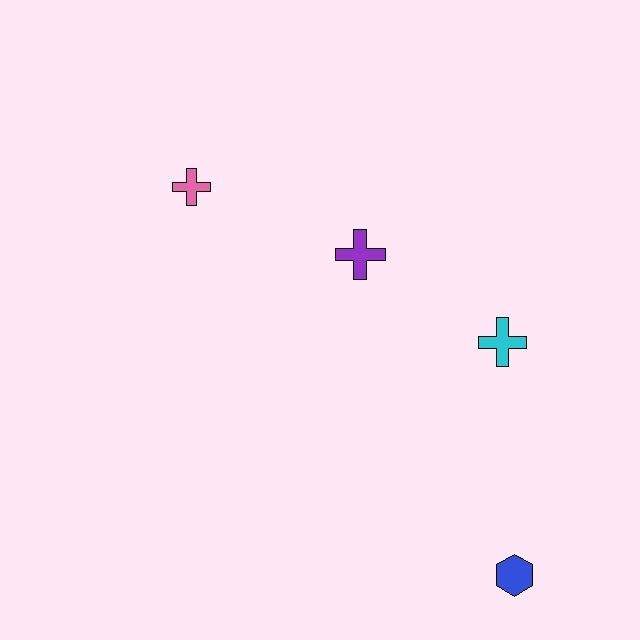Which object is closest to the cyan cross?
The purple cross is closest to the cyan cross.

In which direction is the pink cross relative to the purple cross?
The pink cross is to the left of the purple cross.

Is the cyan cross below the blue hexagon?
No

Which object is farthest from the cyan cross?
The pink cross is farthest from the cyan cross.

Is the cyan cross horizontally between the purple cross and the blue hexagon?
Yes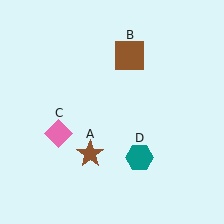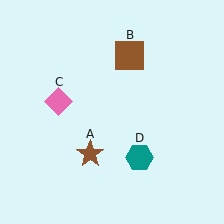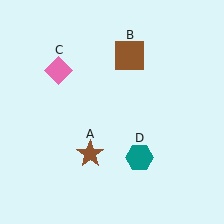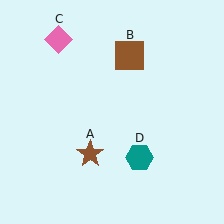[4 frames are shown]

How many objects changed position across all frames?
1 object changed position: pink diamond (object C).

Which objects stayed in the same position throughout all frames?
Brown star (object A) and brown square (object B) and teal hexagon (object D) remained stationary.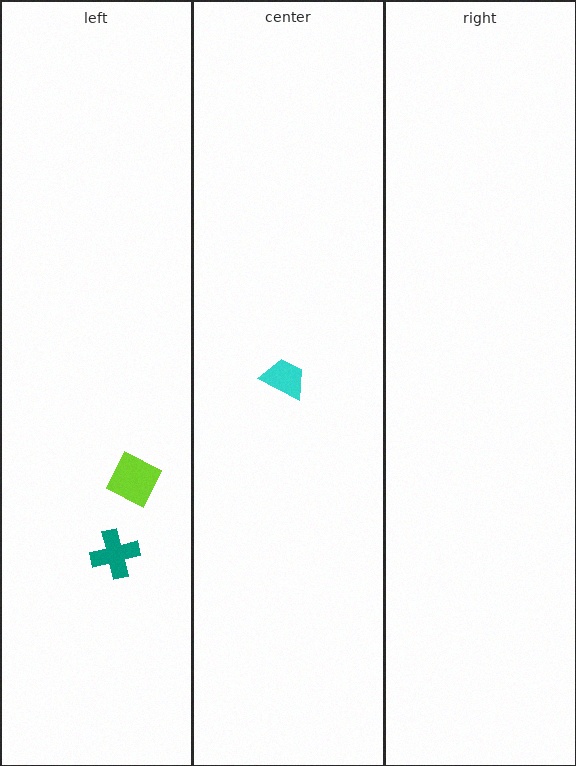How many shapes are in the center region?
1.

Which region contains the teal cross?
The left region.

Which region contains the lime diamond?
The left region.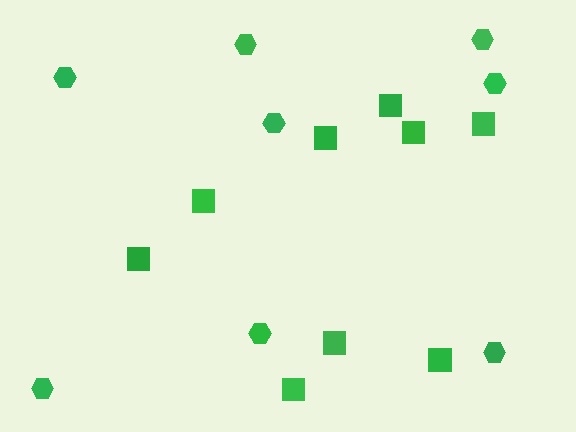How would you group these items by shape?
There are 2 groups: one group of hexagons (8) and one group of squares (9).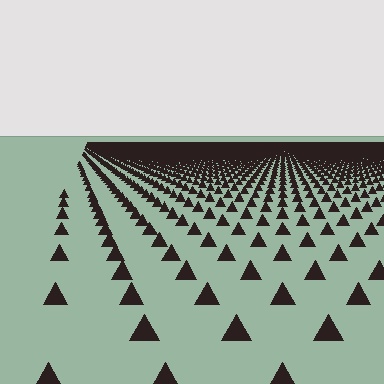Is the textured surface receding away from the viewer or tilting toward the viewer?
The surface is receding away from the viewer. Texture elements get smaller and denser toward the top.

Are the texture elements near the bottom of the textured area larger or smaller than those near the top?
Larger. Near the bottom, elements are closer to the viewer and appear at a bigger on-screen size.